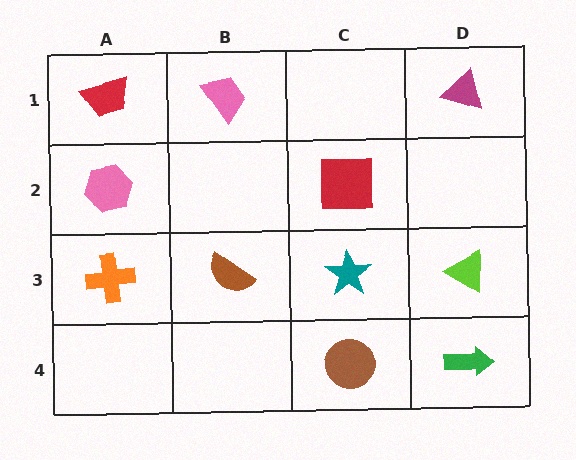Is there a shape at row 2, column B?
No, that cell is empty.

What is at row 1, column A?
A red trapezoid.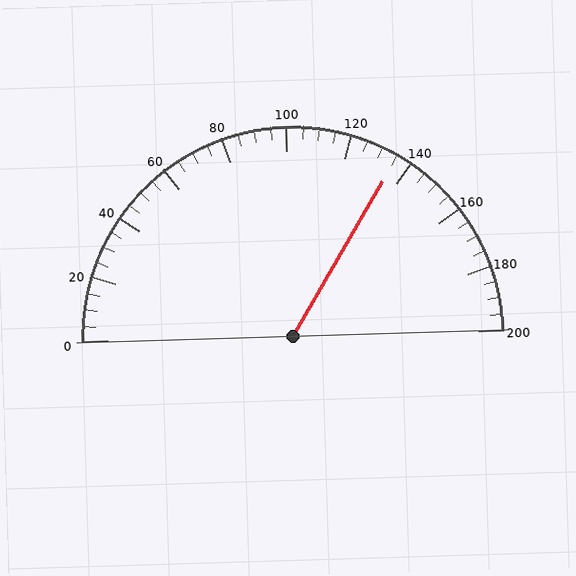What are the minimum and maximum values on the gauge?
The gauge ranges from 0 to 200.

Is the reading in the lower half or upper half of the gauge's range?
The reading is in the upper half of the range (0 to 200).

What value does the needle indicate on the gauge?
The needle indicates approximately 135.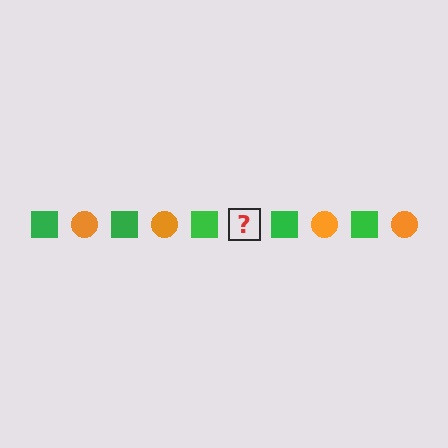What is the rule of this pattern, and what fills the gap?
The rule is that the pattern alternates between green square and orange circle. The gap should be filled with an orange circle.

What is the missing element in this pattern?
The missing element is an orange circle.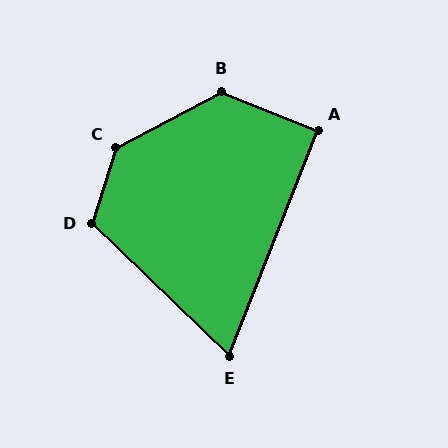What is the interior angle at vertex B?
Approximately 130 degrees (obtuse).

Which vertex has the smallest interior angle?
E, at approximately 68 degrees.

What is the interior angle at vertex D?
Approximately 116 degrees (obtuse).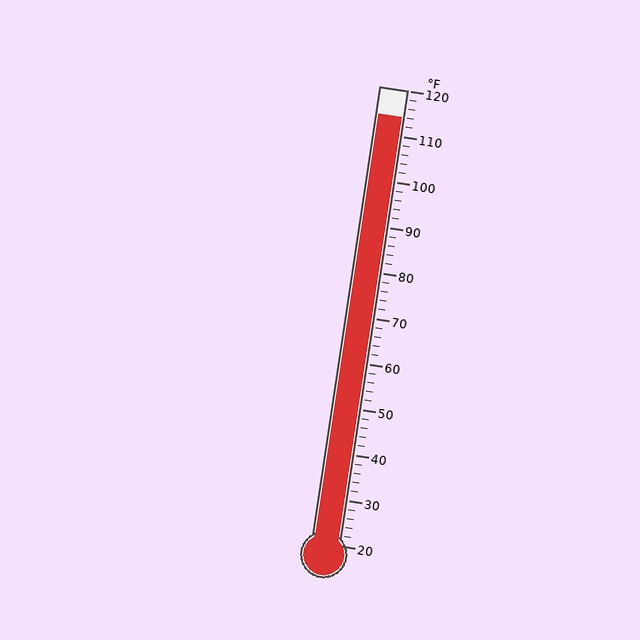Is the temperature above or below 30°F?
The temperature is above 30°F.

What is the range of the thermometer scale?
The thermometer scale ranges from 20°F to 120°F.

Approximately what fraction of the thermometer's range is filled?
The thermometer is filled to approximately 95% of its range.